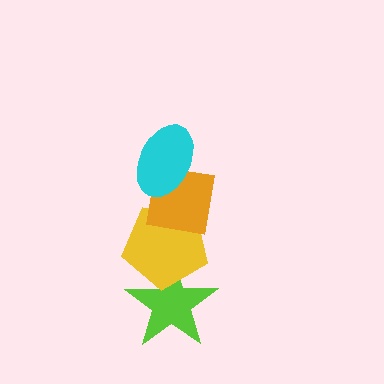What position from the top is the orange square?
The orange square is 2nd from the top.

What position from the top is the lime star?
The lime star is 4th from the top.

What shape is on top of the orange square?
The cyan ellipse is on top of the orange square.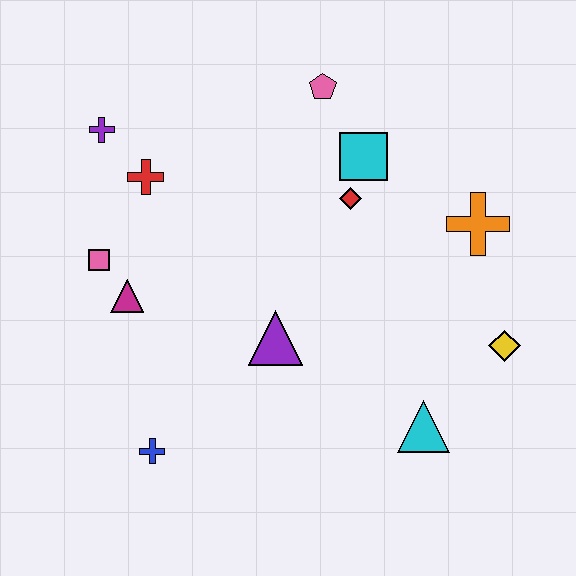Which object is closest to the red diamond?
The cyan square is closest to the red diamond.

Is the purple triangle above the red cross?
No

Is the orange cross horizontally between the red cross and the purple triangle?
No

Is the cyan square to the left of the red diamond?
No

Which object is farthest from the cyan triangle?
The purple cross is farthest from the cyan triangle.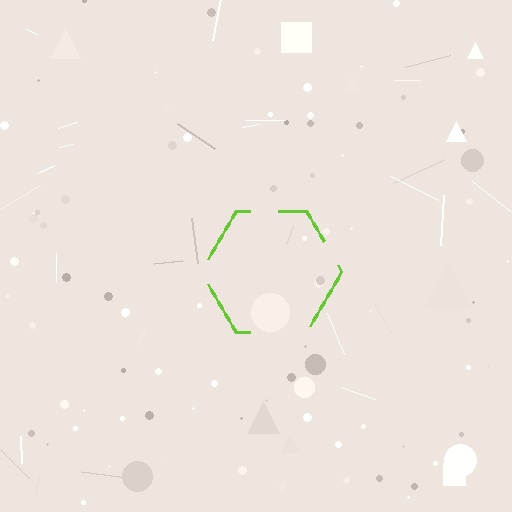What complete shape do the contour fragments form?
The contour fragments form a hexagon.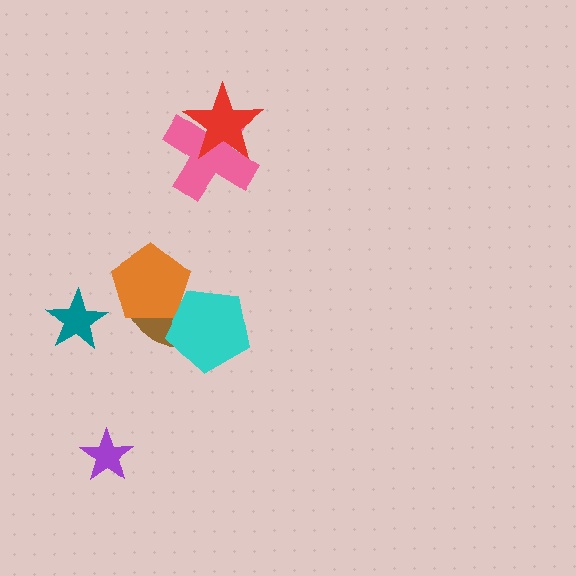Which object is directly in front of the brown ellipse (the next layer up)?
The orange pentagon is directly in front of the brown ellipse.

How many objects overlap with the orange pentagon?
2 objects overlap with the orange pentagon.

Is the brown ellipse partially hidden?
Yes, it is partially covered by another shape.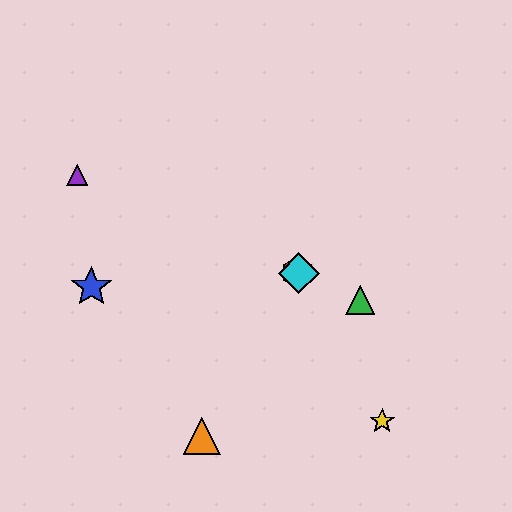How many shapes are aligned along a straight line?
4 shapes (the red hexagon, the green triangle, the purple triangle, the cyan diamond) are aligned along a straight line.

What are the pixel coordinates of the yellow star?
The yellow star is at (382, 421).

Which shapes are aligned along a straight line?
The red hexagon, the green triangle, the purple triangle, the cyan diamond are aligned along a straight line.